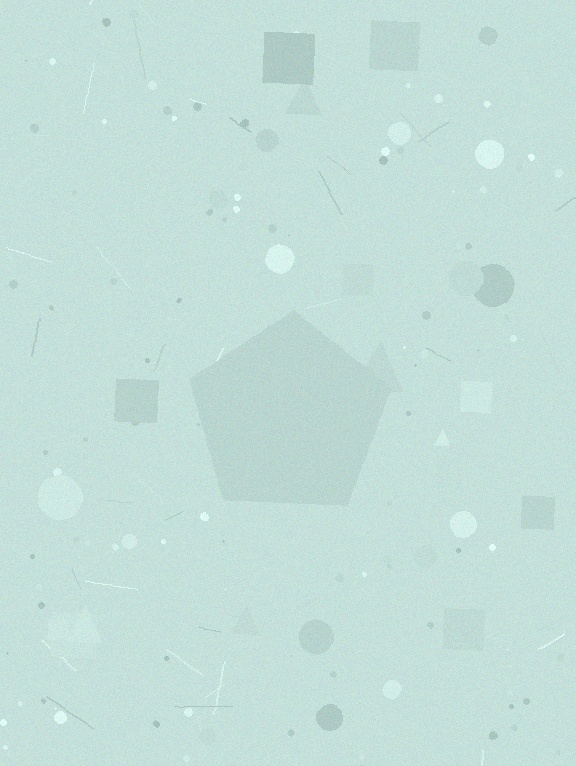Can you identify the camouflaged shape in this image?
The camouflaged shape is a pentagon.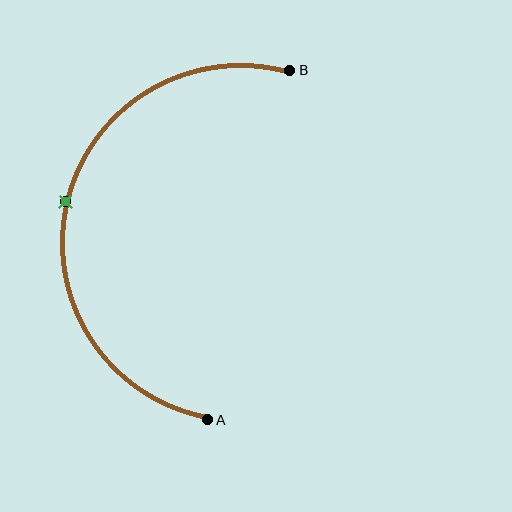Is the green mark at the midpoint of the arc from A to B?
Yes. The green mark lies on the arc at equal arc-length from both A and B — it is the arc midpoint.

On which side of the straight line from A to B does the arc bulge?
The arc bulges to the left of the straight line connecting A and B.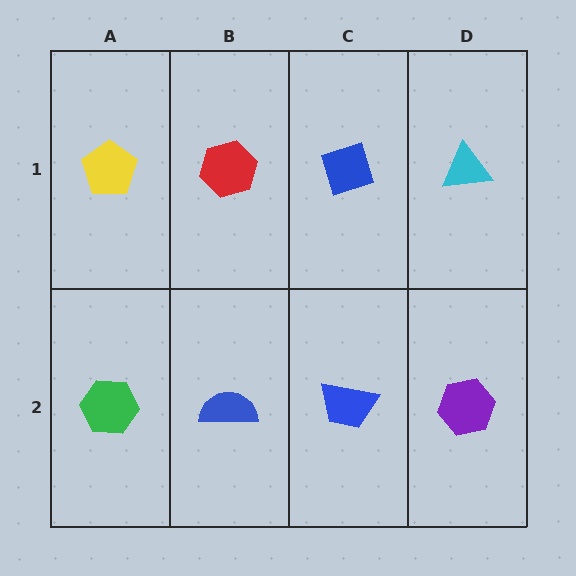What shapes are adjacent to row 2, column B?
A red hexagon (row 1, column B), a green hexagon (row 2, column A), a blue trapezoid (row 2, column C).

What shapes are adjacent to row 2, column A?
A yellow pentagon (row 1, column A), a blue semicircle (row 2, column B).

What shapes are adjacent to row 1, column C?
A blue trapezoid (row 2, column C), a red hexagon (row 1, column B), a cyan triangle (row 1, column D).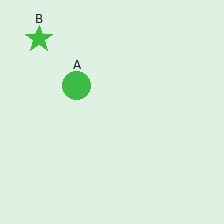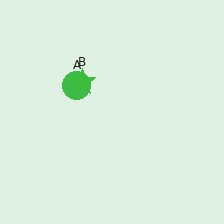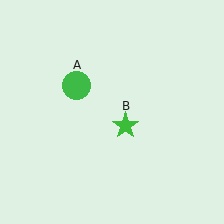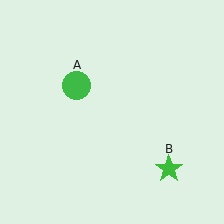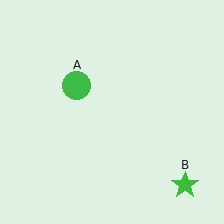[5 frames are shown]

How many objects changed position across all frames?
1 object changed position: green star (object B).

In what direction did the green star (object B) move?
The green star (object B) moved down and to the right.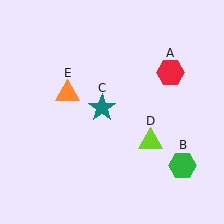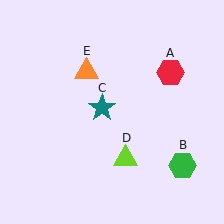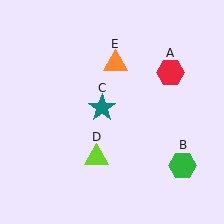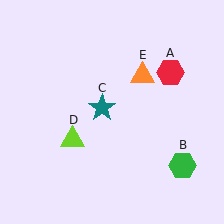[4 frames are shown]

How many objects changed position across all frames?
2 objects changed position: lime triangle (object D), orange triangle (object E).